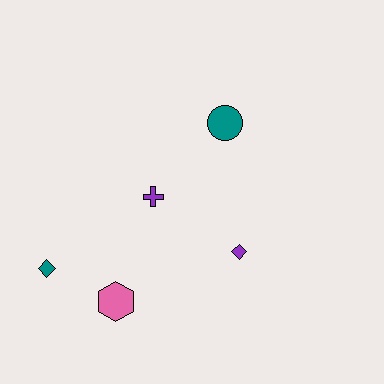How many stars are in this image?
There are no stars.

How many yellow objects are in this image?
There are no yellow objects.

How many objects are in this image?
There are 5 objects.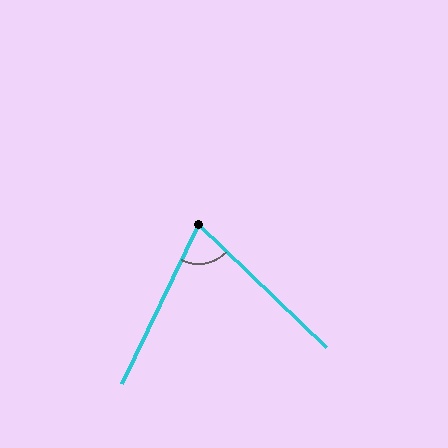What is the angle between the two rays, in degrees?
Approximately 72 degrees.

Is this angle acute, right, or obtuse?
It is acute.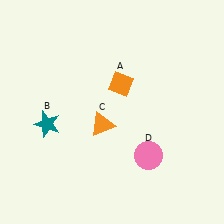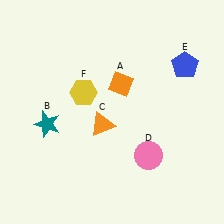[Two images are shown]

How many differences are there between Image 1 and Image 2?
There are 2 differences between the two images.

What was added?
A blue pentagon (E), a yellow hexagon (F) were added in Image 2.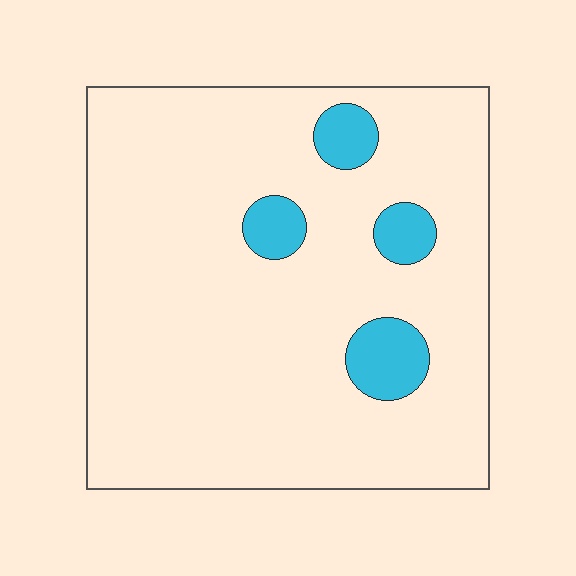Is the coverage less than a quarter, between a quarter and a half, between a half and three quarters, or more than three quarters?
Less than a quarter.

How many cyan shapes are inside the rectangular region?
4.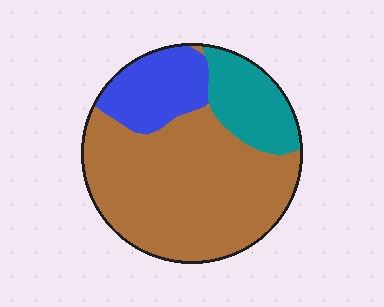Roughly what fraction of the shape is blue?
Blue takes up between a sixth and a third of the shape.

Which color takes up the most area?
Brown, at roughly 65%.